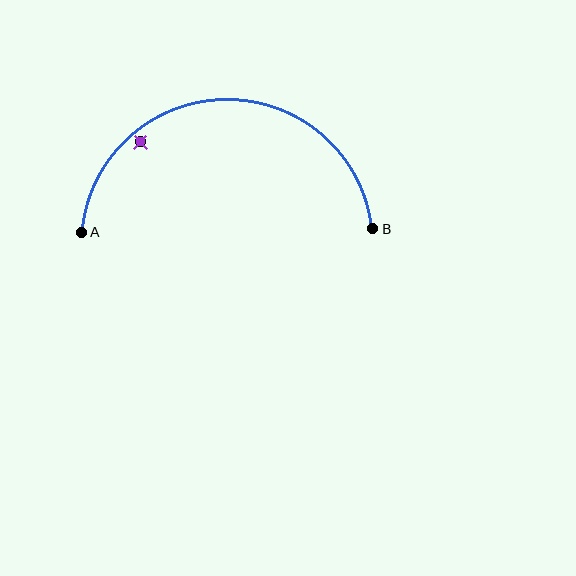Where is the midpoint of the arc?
The arc midpoint is the point on the curve farthest from the straight line joining A and B. It sits above that line.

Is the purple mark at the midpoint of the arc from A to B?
No — the purple mark does not lie on the arc at all. It sits slightly inside the curve.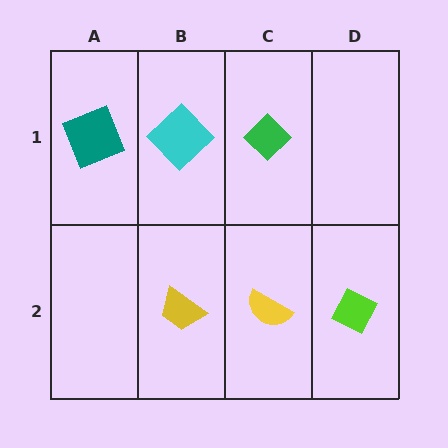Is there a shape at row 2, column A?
No, that cell is empty.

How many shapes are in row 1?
3 shapes.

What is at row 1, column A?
A teal square.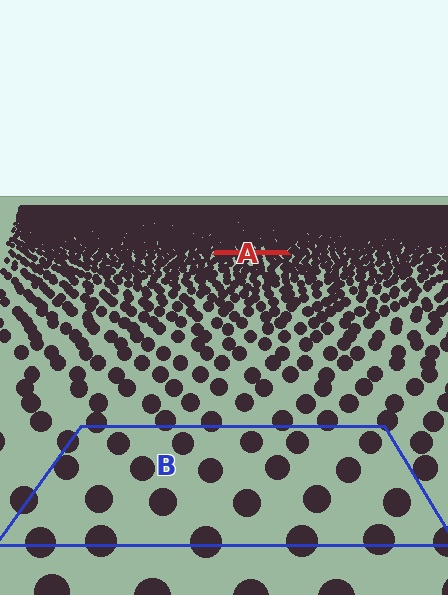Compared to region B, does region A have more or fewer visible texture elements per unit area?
Region A has more texture elements per unit area — they are packed more densely because it is farther away.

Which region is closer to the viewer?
Region B is closer. The texture elements there are larger and more spread out.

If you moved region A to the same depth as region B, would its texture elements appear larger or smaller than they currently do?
They would appear larger. At a closer depth, the same texture elements are projected at a bigger on-screen size.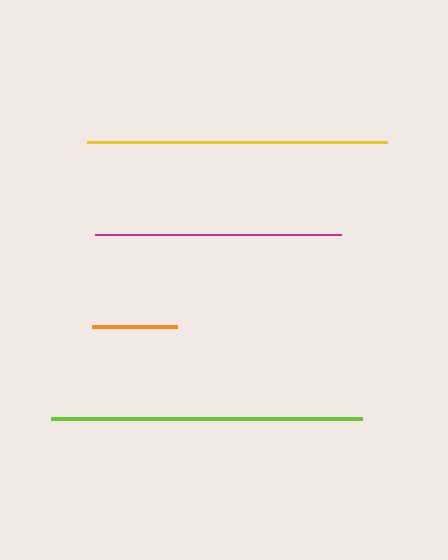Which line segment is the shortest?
The orange line is the shortest at approximately 85 pixels.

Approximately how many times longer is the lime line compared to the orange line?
The lime line is approximately 3.6 times the length of the orange line.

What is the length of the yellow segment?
The yellow segment is approximately 300 pixels long.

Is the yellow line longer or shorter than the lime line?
The lime line is longer than the yellow line.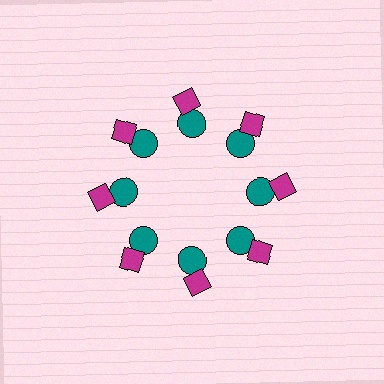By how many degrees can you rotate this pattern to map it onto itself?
The pattern maps onto itself every 45 degrees of rotation.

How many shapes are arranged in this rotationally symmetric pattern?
There are 16 shapes, arranged in 8 groups of 2.